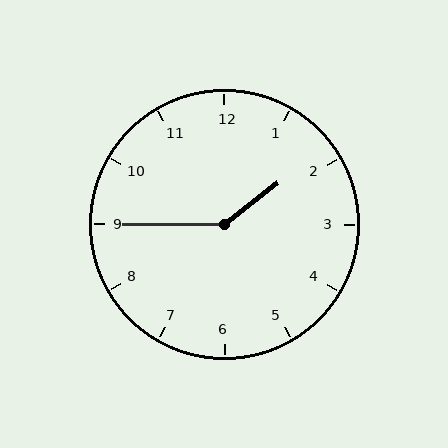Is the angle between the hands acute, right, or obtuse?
It is obtuse.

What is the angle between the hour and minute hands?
Approximately 142 degrees.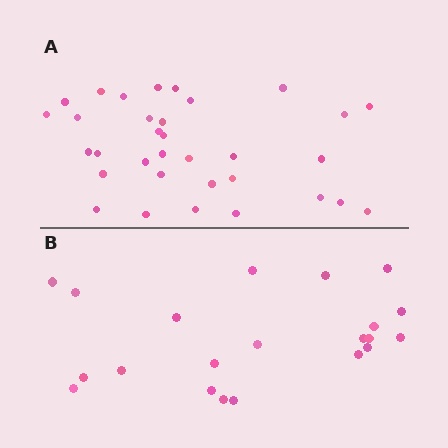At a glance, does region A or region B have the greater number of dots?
Region A (the top region) has more dots.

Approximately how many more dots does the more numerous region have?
Region A has roughly 12 or so more dots than region B.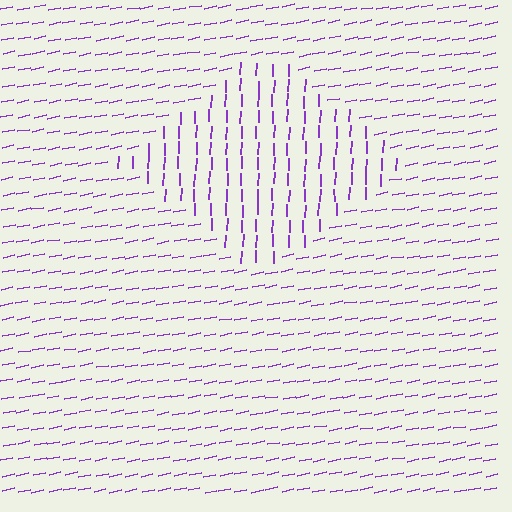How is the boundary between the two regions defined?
The boundary is defined purely by a change in line orientation (approximately 77 degrees difference). All lines are the same color and thickness.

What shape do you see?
I see a diamond.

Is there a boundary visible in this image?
Yes, there is a texture boundary formed by a change in line orientation.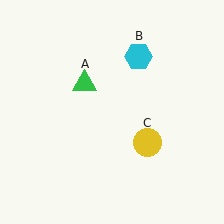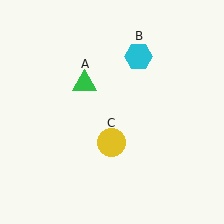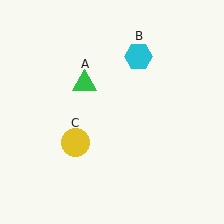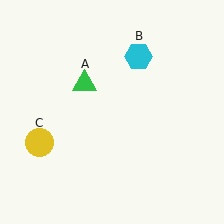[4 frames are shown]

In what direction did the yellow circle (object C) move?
The yellow circle (object C) moved left.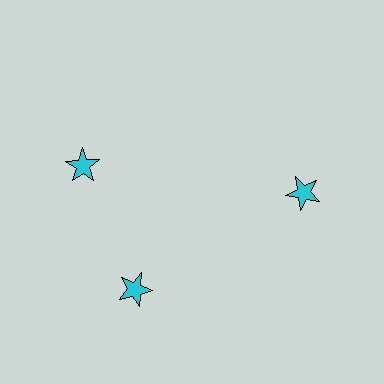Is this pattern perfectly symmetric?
No. The 3 cyan stars are arranged in a ring, but one element near the 11 o'clock position is rotated out of alignment along the ring, breaking the 3-fold rotational symmetry.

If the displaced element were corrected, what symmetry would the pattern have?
It would have 3-fold rotational symmetry — the pattern would map onto itself every 120 degrees.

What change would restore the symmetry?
The symmetry would be restored by rotating it back into even spacing with its neighbors so that all 3 stars sit at equal angles and equal distance from the center.